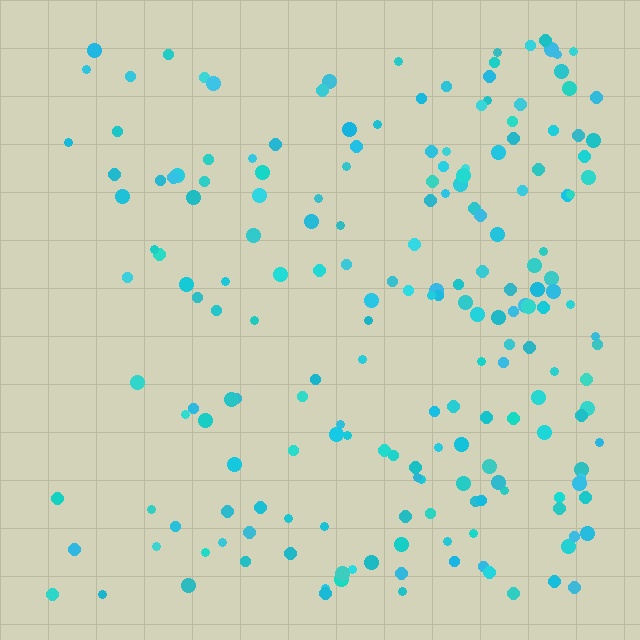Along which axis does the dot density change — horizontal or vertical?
Horizontal.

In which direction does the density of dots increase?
From left to right, with the right side densest.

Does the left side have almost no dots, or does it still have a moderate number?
Still a moderate number, just noticeably fewer than the right.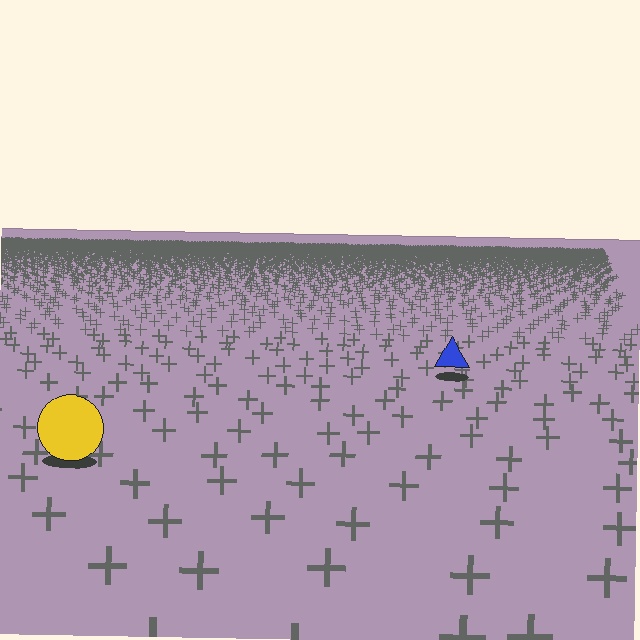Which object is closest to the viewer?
The yellow circle is closest. The texture marks near it are larger and more spread out.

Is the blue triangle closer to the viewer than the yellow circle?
No. The yellow circle is closer — you can tell from the texture gradient: the ground texture is coarser near it.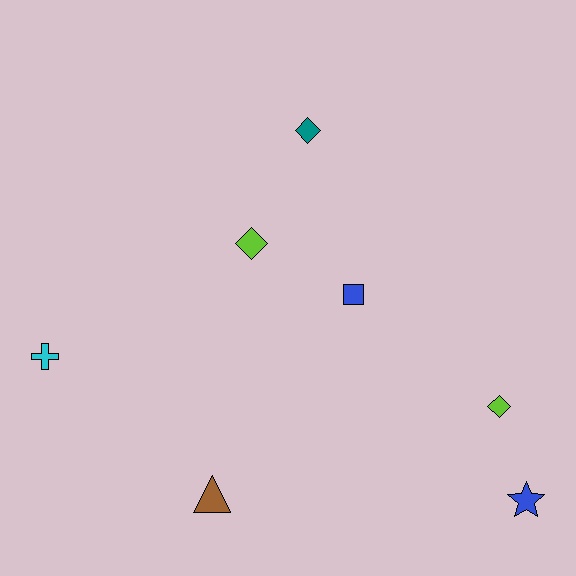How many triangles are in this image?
There is 1 triangle.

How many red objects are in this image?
There are no red objects.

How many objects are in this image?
There are 7 objects.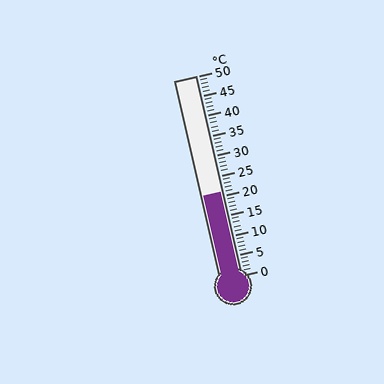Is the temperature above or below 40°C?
The temperature is below 40°C.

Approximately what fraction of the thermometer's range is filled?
The thermometer is filled to approximately 40% of its range.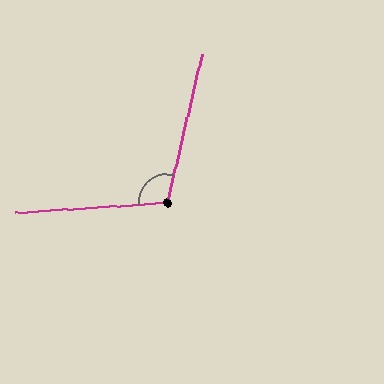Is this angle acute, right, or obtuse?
It is obtuse.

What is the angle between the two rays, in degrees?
Approximately 107 degrees.